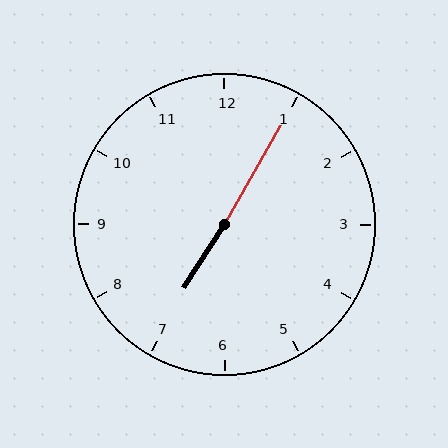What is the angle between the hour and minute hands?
Approximately 178 degrees.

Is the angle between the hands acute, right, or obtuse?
It is obtuse.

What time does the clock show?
7:05.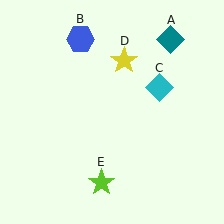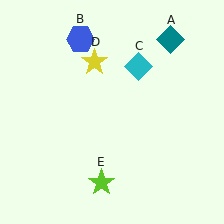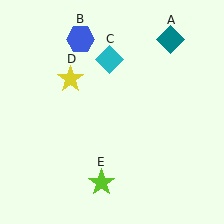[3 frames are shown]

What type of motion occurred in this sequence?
The cyan diamond (object C), yellow star (object D) rotated counterclockwise around the center of the scene.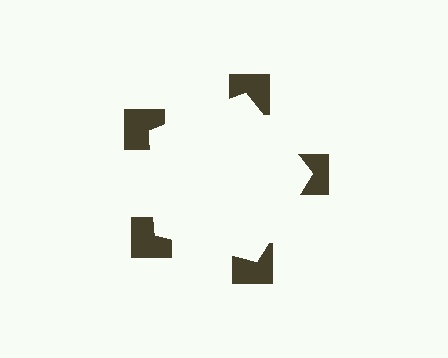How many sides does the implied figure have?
5 sides.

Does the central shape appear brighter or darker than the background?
It typically appears slightly brighter than the background, even though no actual brightness change is drawn.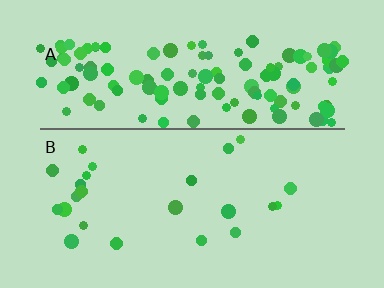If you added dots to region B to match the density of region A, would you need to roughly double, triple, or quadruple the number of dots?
Approximately quadruple.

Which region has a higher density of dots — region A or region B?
A (the top).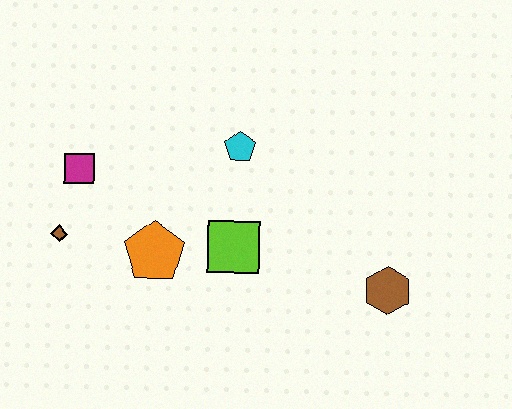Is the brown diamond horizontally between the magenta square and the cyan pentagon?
No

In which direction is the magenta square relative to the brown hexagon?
The magenta square is to the left of the brown hexagon.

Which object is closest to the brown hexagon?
The lime square is closest to the brown hexagon.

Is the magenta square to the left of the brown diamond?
No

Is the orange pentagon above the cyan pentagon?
No